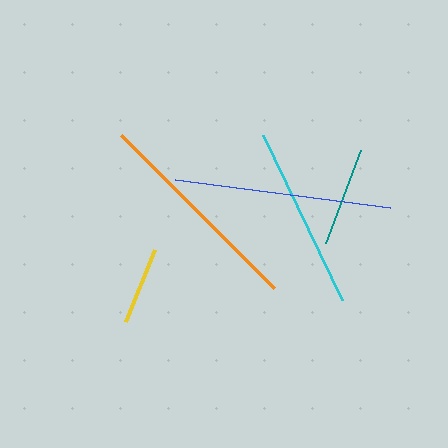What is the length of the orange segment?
The orange segment is approximately 216 pixels long.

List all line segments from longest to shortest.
From longest to shortest: blue, orange, cyan, teal, yellow.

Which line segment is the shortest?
The yellow line is the shortest at approximately 77 pixels.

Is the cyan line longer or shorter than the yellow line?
The cyan line is longer than the yellow line.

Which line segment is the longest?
The blue line is the longest at approximately 216 pixels.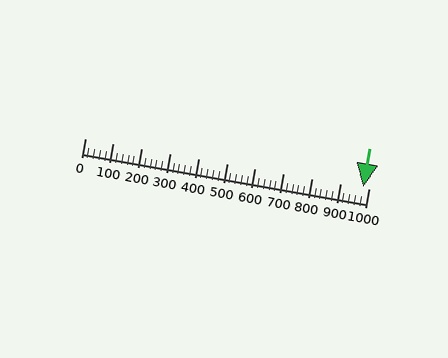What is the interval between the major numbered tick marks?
The major tick marks are spaced 100 units apart.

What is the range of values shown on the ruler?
The ruler shows values from 0 to 1000.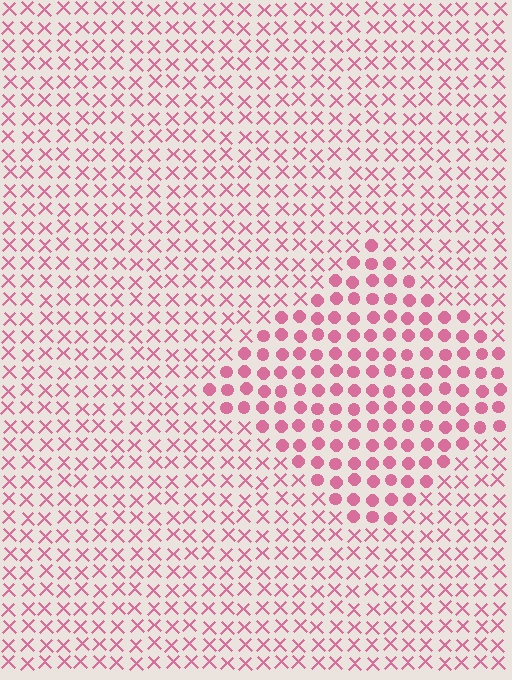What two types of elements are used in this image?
The image uses circles inside the diamond region and X marks outside it.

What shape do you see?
I see a diamond.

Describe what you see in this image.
The image is filled with small pink elements arranged in a uniform grid. A diamond-shaped region contains circles, while the surrounding area contains X marks. The boundary is defined purely by the change in element shape.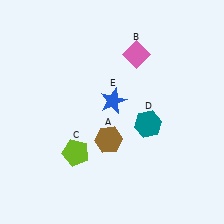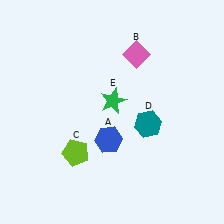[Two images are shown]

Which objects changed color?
A changed from brown to blue. E changed from blue to green.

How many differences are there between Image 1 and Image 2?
There are 2 differences between the two images.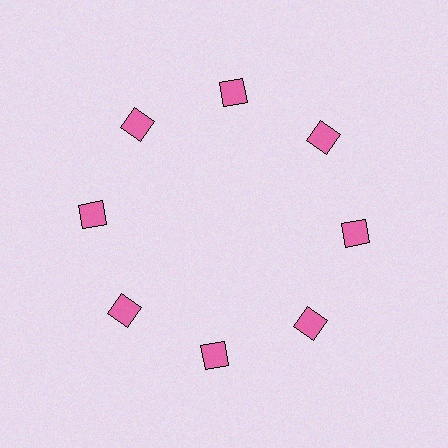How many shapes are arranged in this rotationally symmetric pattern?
There are 8 shapes, arranged in 8 groups of 1.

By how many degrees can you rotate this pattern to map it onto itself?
The pattern maps onto itself every 45 degrees of rotation.